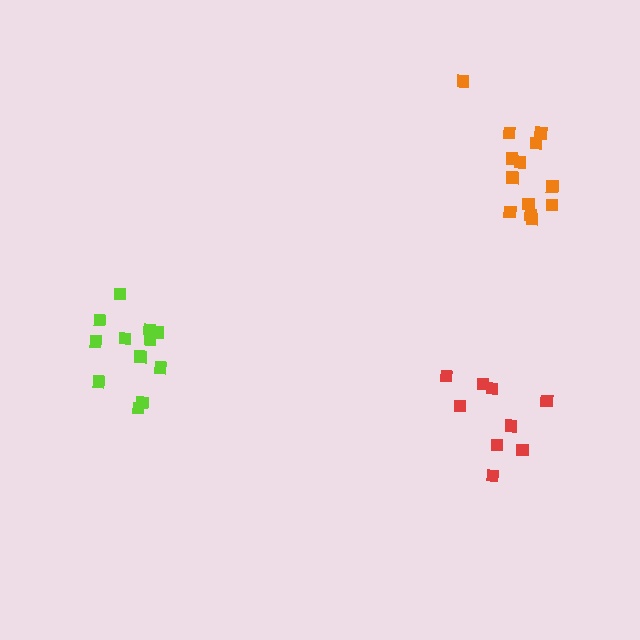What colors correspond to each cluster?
The clusters are colored: lime, red, orange.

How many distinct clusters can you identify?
There are 3 distinct clusters.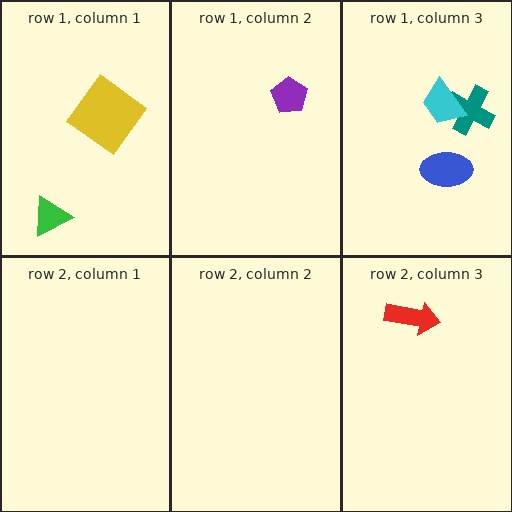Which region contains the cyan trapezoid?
The row 1, column 3 region.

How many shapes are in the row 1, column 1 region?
2.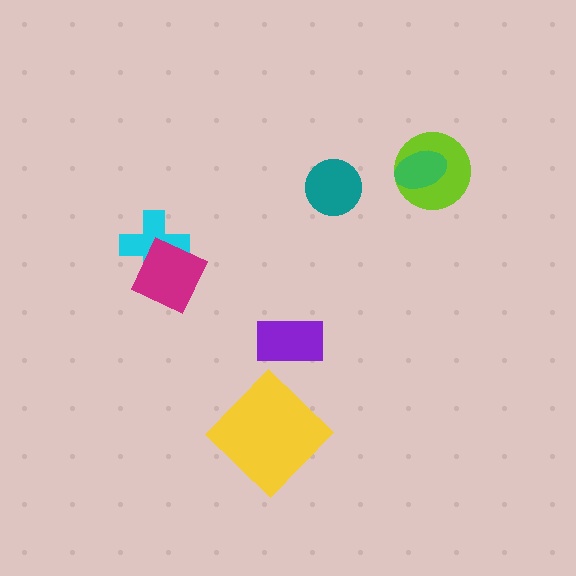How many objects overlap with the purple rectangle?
0 objects overlap with the purple rectangle.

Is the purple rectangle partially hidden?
No, no other shape covers it.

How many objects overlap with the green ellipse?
1 object overlaps with the green ellipse.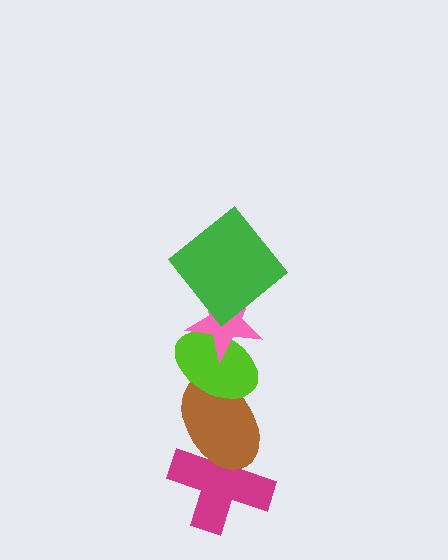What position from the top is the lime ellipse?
The lime ellipse is 3rd from the top.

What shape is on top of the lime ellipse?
The pink star is on top of the lime ellipse.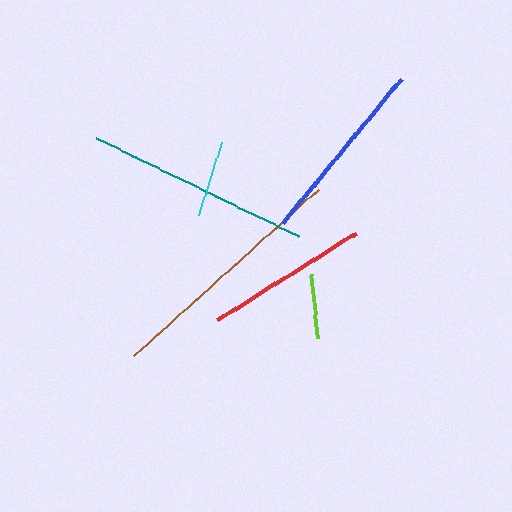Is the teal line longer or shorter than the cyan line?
The teal line is longer than the cyan line.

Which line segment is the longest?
The brown line is the longest at approximately 248 pixels.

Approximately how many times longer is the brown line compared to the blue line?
The brown line is approximately 1.3 times the length of the blue line.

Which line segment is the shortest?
The lime line is the shortest at approximately 64 pixels.